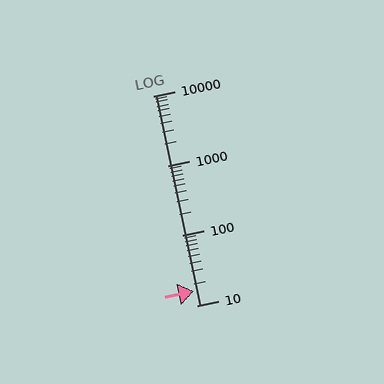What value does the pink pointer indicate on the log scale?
The pointer indicates approximately 16.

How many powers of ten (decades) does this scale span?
The scale spans 3 decades, from 10 to 10000.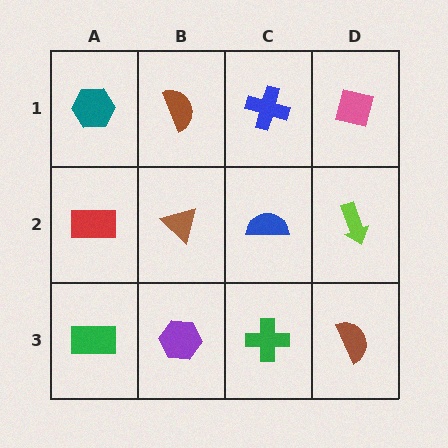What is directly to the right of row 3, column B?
A green cross.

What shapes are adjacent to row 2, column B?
A brown semicircle (row 1, column B), a purple hexagon (row 3, column B), a red rectangle (row 2, column A), a blue semicircle (row 2, column C).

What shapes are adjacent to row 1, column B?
A brown triangle (row 2, column B), a teal hexagon (row 1, column A), a blue cross (row 1, column C).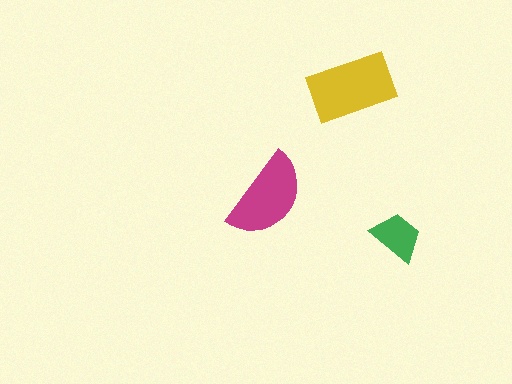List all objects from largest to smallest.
The yellow rectangle, the magenta semicircle, the green trapezoid.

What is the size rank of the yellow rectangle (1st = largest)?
1st.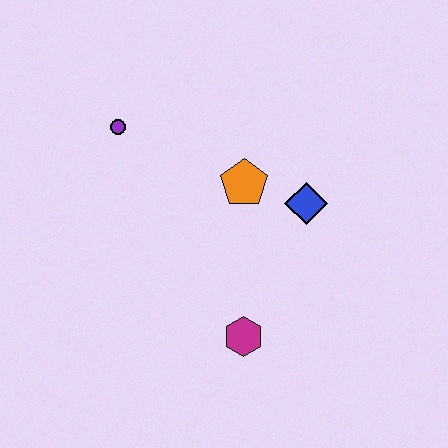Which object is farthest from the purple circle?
The magenta hexagon is farthest from the purple circle.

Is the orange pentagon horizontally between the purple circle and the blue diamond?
Yes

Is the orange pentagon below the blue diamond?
No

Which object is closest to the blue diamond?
The orange pentagon is closest to the blue diamond.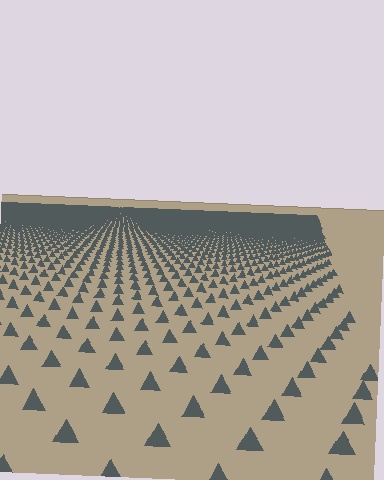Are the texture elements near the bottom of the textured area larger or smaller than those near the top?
Larger. Near the bottom, elements are closer to the viewer and appear at a bigger on-screen size.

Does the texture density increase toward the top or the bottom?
Density increases toward the top.